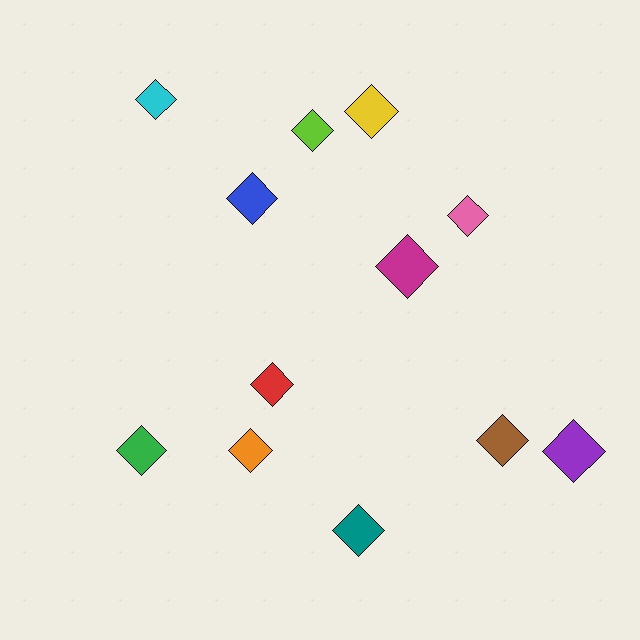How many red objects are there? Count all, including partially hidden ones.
There is 1 red object.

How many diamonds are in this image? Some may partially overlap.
There are 12 diamonds.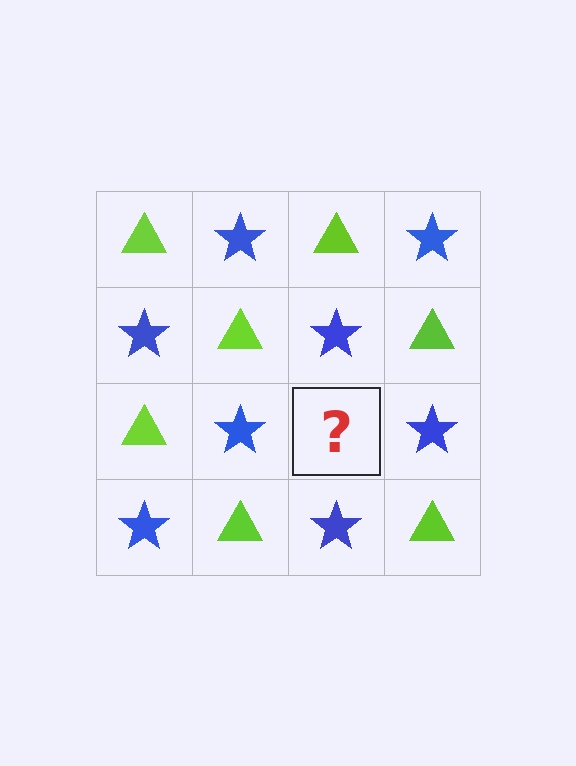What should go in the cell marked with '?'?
The missing cell should contain a lime triangle.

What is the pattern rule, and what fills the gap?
The rule is that it alternates lime triangle and blue star in a checkerboard pattern. The gap should be filled with a lime triangle.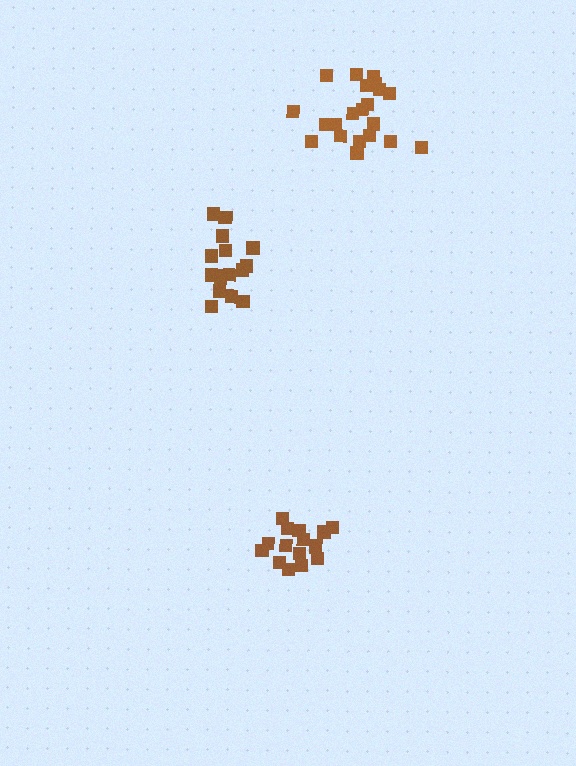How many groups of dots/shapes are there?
There are 3 groups.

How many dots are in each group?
Group 1: 21 dots, Group 2: 16 dots, Group 3: 16 dots (53 total).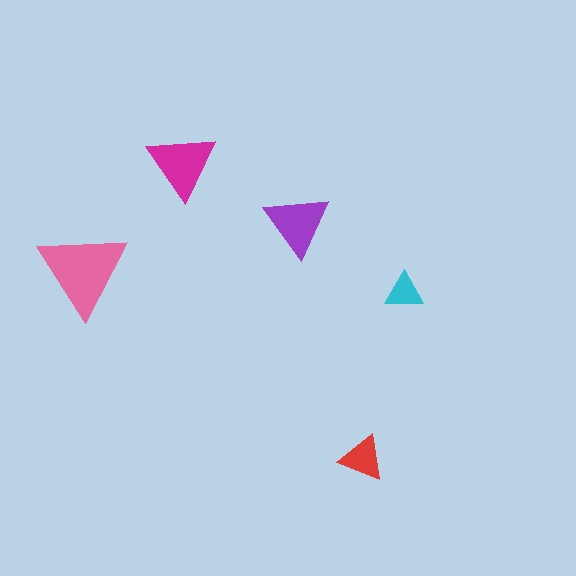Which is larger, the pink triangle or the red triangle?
The pink one.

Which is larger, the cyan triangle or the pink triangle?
The pink one.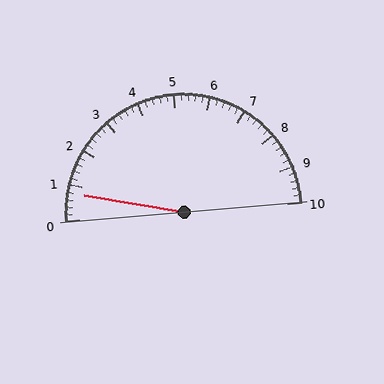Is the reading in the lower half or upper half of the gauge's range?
The reading is in the lower half of the range (0 to 10).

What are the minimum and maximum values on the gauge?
The gauge ranges from 0 to 10.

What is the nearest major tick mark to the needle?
The nearest major tick mark is 1.